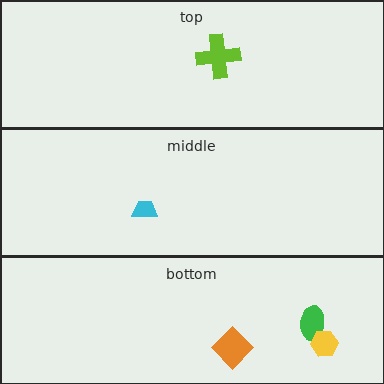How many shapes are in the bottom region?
3.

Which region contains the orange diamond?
The bottom region.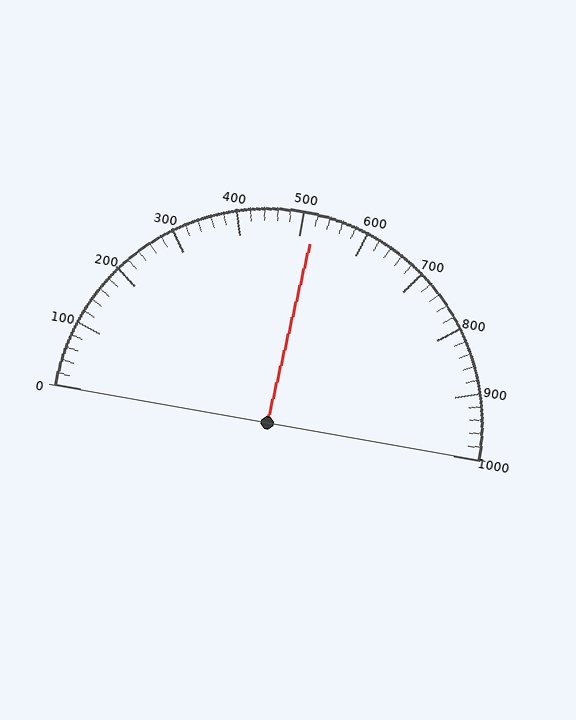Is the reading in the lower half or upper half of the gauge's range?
The reading is in the upper half of the range (0 to 1000).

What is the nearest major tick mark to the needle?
The nearest major tick mark is 500.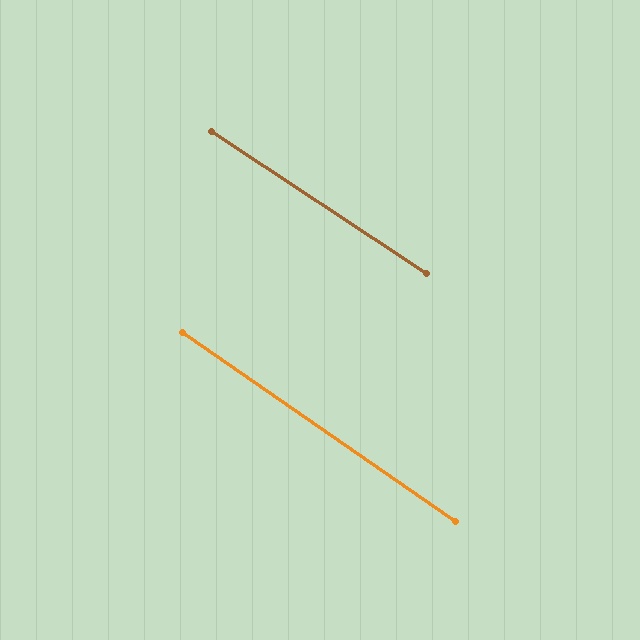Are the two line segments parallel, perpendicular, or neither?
Parallel — their directions differ by only 1.4°.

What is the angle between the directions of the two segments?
Approximately 1 degree.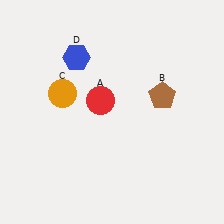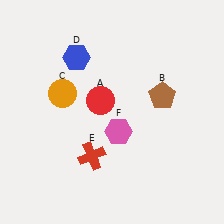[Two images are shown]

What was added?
A red cross (E), a pink hexagon (F) were added in Image 2.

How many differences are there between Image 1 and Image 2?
There are 2 differences between the two images.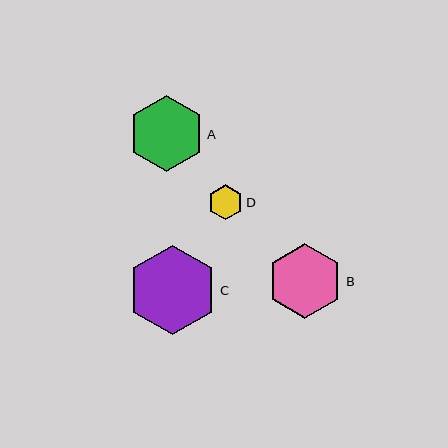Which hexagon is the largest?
Hexagon C is the largest with a size of approximately 90 pixels.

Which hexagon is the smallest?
Hexagon D is the smallest with a size of approximately 35 pixels.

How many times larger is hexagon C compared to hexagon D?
Hexagon C is approximately 2.5 times the size of hexagon D.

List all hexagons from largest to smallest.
From largest to smallest: C, A, B, D.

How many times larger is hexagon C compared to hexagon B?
Hexagon C is approximately 1.2 times the size of hexagon B.